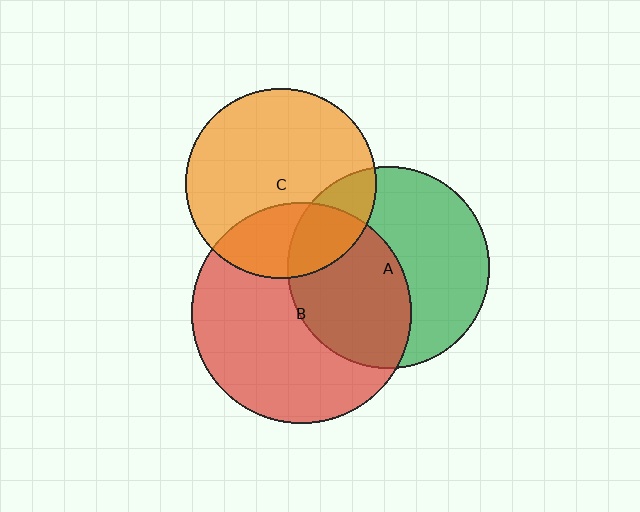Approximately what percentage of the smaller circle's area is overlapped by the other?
Approximately 30%.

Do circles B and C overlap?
Yes.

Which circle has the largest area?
Circle B (red).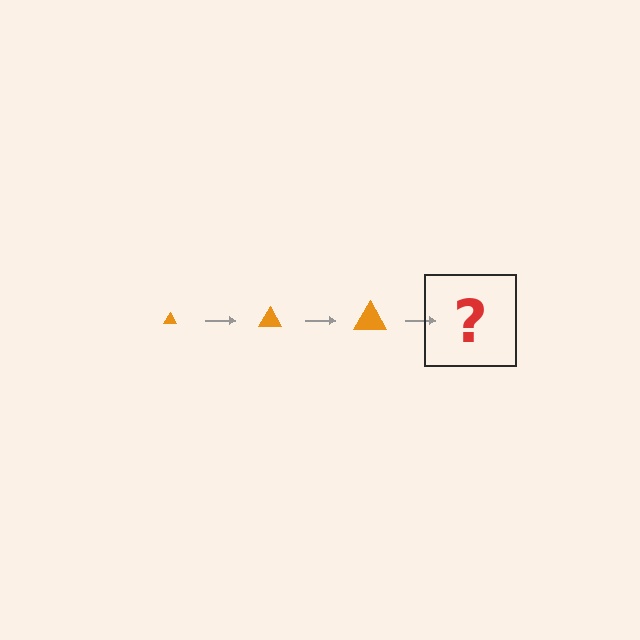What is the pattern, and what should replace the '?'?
The pattern is that the triangle gets progressively larger each step. The '?' should be an orange triangle, larger than the previous one.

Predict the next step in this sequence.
The next step is an orange triangle, larger than the previous one.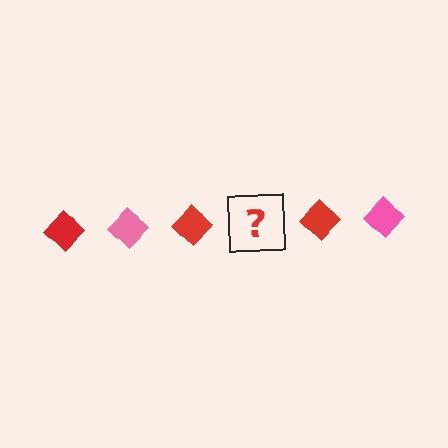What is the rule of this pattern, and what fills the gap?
The rule is that the pattern cycles through red, pink diamonds. The gap should be filled with a pink diamond.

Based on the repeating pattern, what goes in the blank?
The blank should be a pink diamond.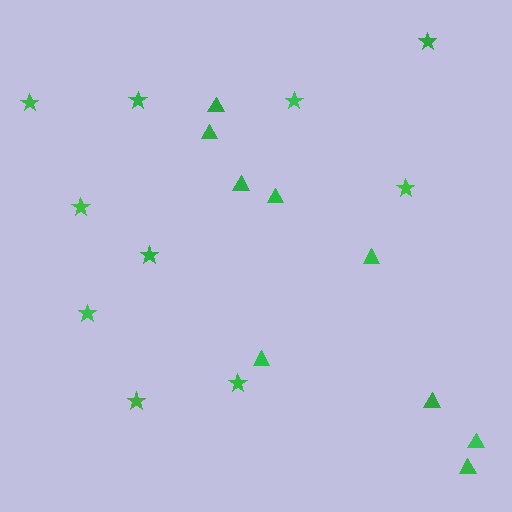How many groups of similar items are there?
There are 2 groups: one group of stars (10) and one group of triangles (9).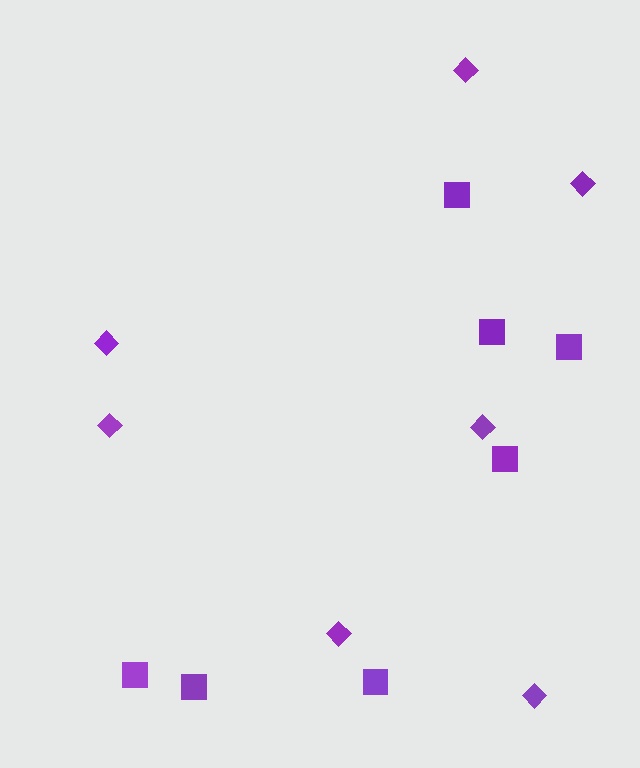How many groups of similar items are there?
There are 2 groups: one group of squares (7) and one group of diamonds (7).